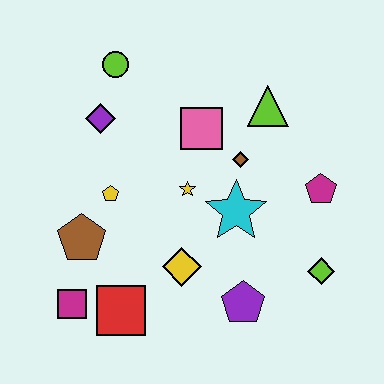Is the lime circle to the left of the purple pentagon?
Yes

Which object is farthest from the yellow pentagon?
The lime diamond is farthest from the yellow pentagon.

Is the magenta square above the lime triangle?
No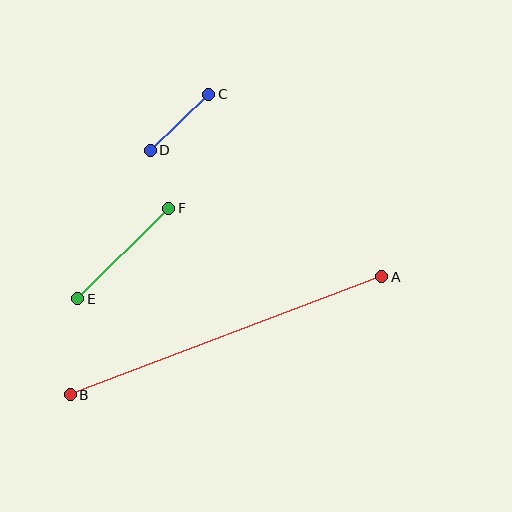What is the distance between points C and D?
The distance is approximately 81 pixels.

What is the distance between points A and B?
The distance is approximately 333 pixels.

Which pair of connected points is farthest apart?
Points A and B are farthest apart.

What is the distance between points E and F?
The distance is approximately 128 pixels.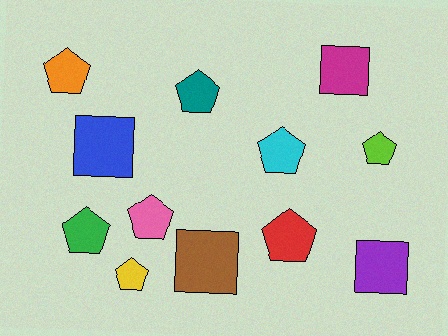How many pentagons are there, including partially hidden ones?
There are 8 pentagons.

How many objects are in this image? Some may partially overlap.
There are 12 objects.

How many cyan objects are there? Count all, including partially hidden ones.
There is 1 cyan object.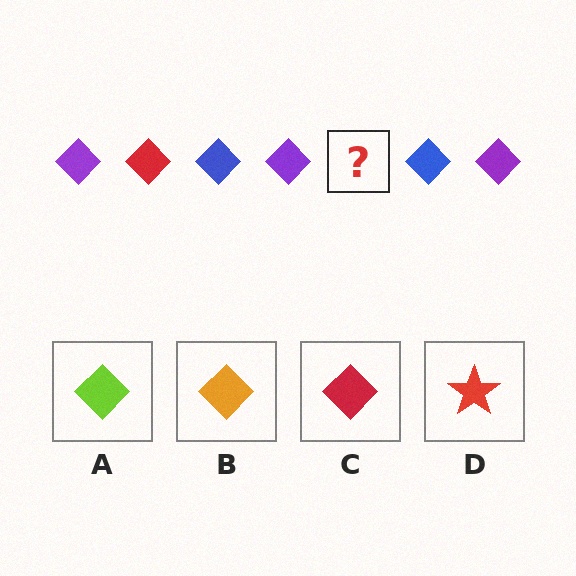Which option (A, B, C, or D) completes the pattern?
C.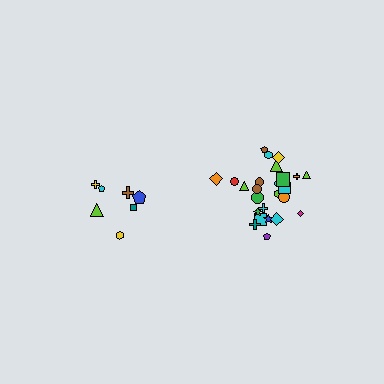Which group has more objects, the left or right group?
The right group.